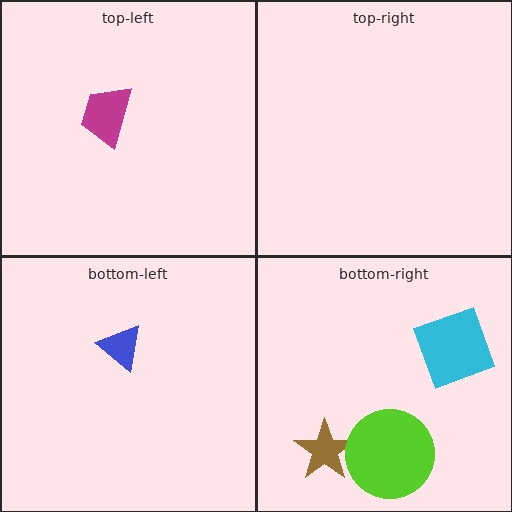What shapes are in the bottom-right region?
The brown star, the lime circle, the cyan square.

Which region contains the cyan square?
The bottom-right region.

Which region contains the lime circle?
The bottom-right region.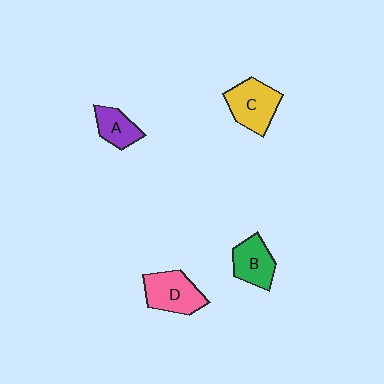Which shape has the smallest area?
Shape A (purple).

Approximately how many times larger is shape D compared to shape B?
Approximately 1.2 times.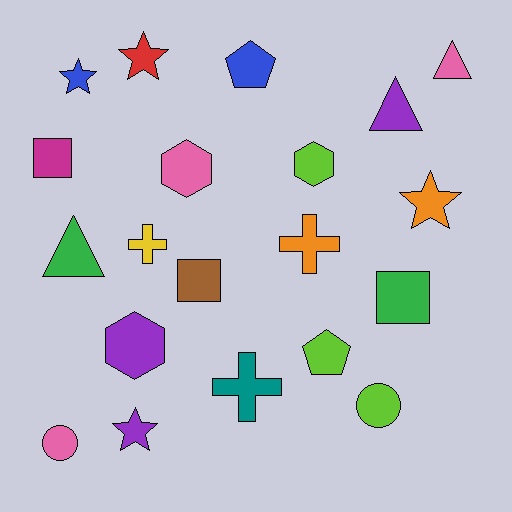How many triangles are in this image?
There are 3 triangles.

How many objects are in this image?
There are 20 objects.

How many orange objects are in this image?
There are 2 orange objects.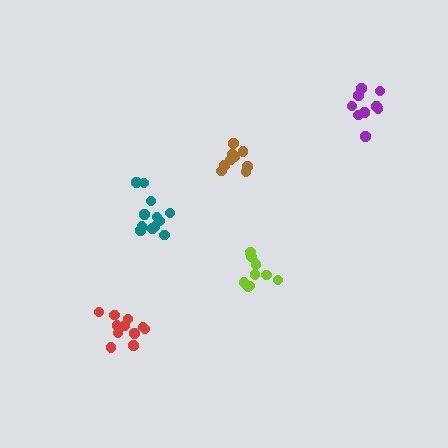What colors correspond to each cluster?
The clusters are colored: purple, lime, brown, red, teal.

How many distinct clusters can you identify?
There are 5 distinct clusters.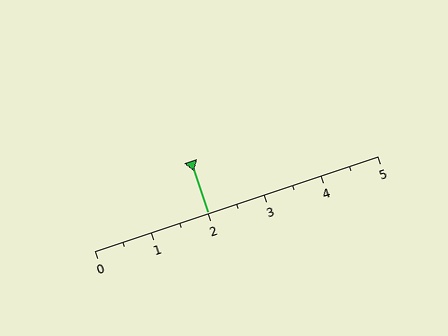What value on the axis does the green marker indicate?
The marker indicates approximately 2.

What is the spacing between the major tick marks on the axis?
The major ticks are spaced 1 apart.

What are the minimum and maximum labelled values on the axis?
The axis runs from 0 to 5.